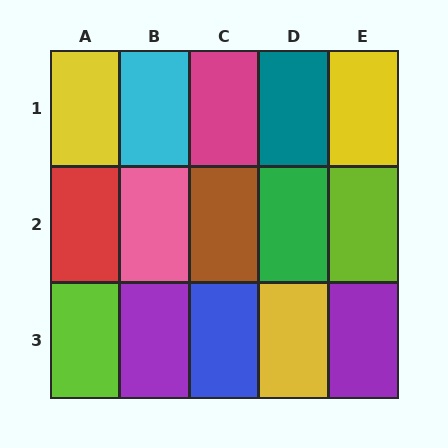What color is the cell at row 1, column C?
Magenta.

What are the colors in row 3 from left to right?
Lime, purple, blue, yellow, purple.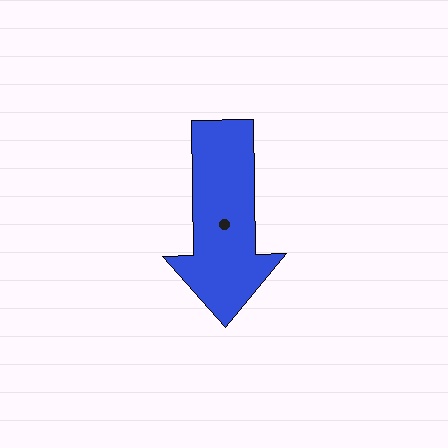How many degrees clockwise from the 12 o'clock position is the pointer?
Approximately 179 degrees.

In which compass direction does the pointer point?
South.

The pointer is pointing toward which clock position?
Roughly 6 o'clock.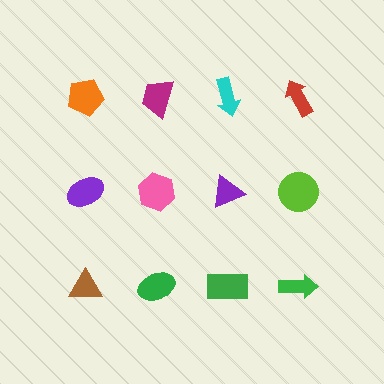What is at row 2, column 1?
A purple ellipse.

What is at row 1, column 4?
A red arrow.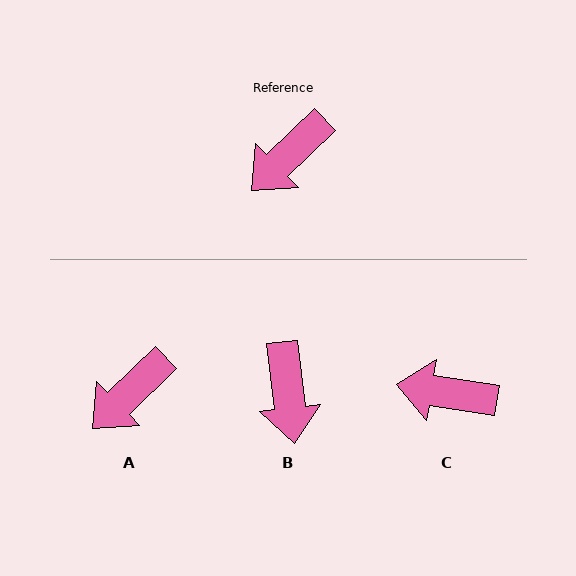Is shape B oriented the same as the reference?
No, it is off by about 53 degrees.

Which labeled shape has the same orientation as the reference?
A.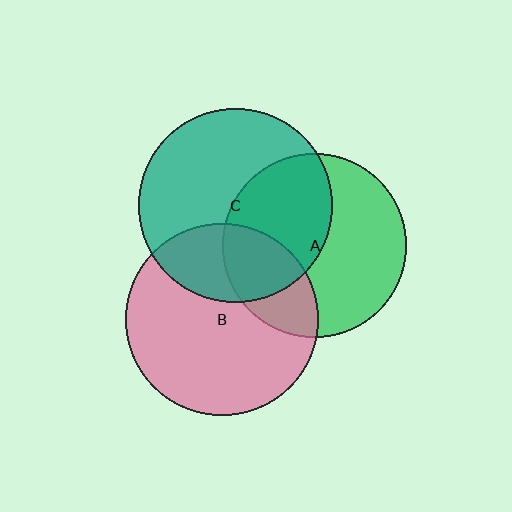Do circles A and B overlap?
Yes.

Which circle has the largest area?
Circle C (teal).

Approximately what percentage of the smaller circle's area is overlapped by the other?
Approximately 25%.